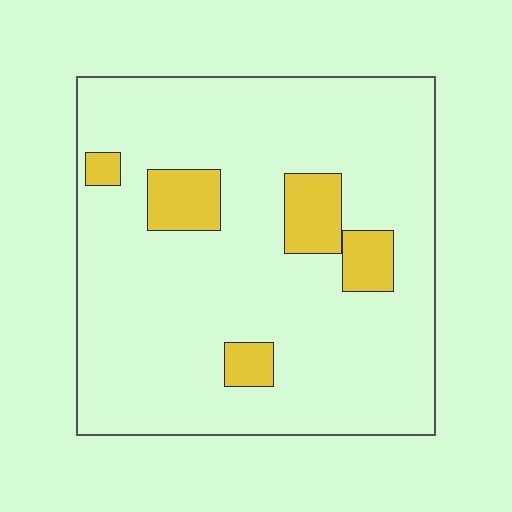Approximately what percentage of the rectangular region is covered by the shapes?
Approximately 10%.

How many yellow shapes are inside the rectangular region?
5.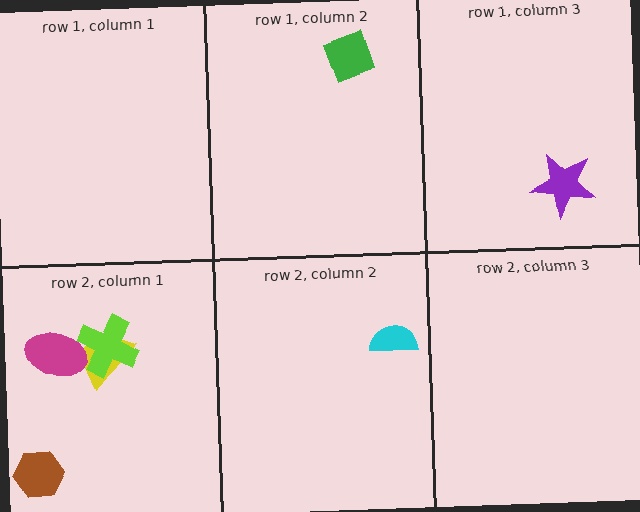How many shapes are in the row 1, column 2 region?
1.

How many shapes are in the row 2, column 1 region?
4.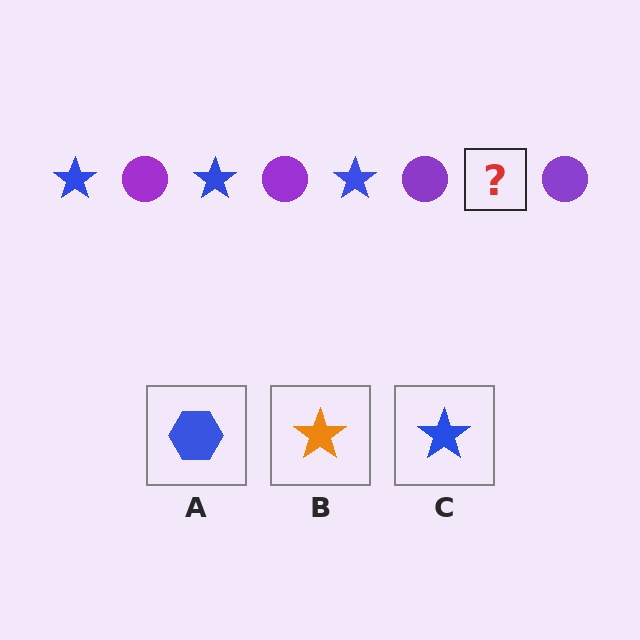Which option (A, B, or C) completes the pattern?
C.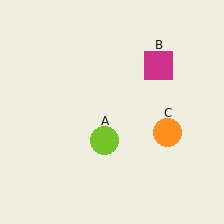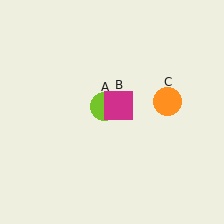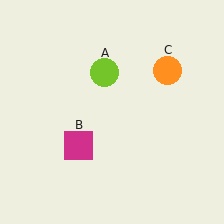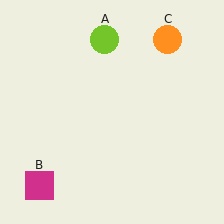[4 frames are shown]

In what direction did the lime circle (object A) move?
The lime circle (object A) moved up.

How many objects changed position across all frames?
3 objects changed position: lime circle (object A), magenta square (object B), orange circle (object C).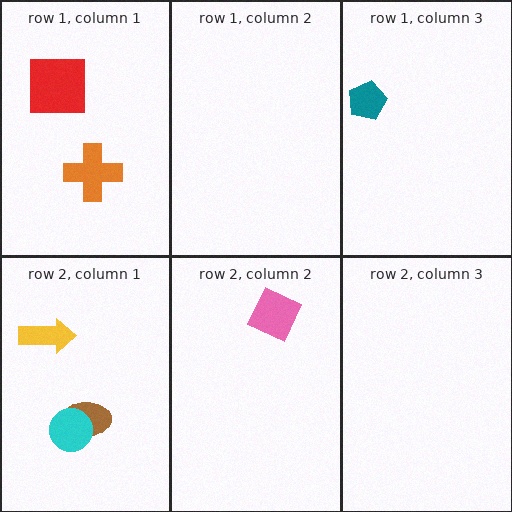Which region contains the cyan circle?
The row 2, column 1 region.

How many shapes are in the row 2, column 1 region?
3.